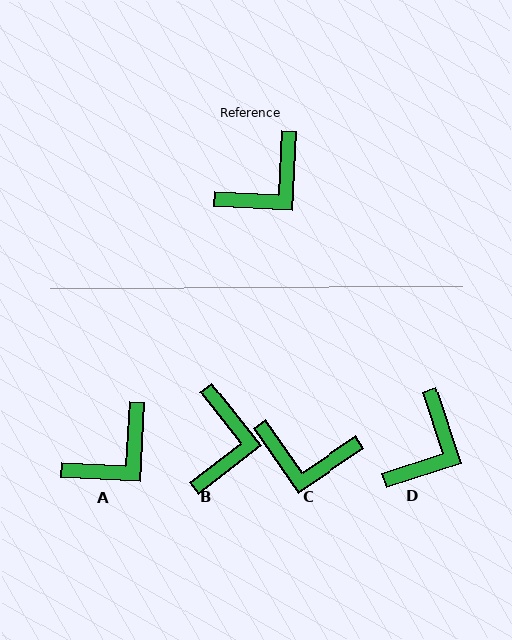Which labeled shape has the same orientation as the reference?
A.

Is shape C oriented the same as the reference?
No, it is off by about 53 degrees.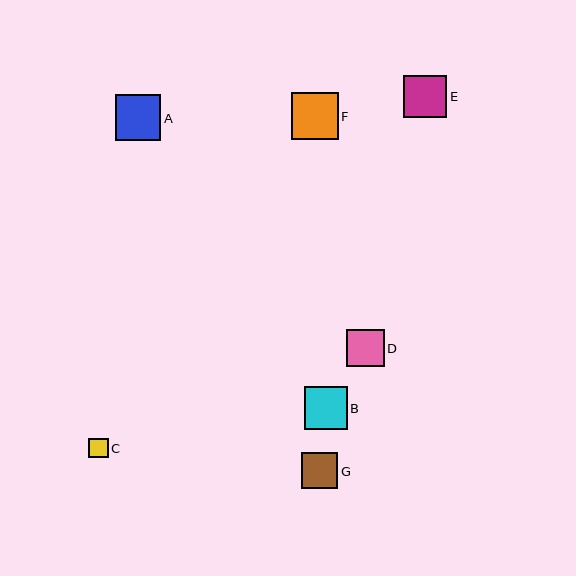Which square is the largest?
Square F is the largest with a size of approximately 47 pixels.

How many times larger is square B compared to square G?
Square B is approximately 1.2 times the size of square G.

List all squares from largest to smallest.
From largest to smallest: F, A, B, E, D, G, C.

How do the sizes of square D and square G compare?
Square D and square G are approximately the same size.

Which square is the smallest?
Square C is the smallest with a size of approximately 20 pixels.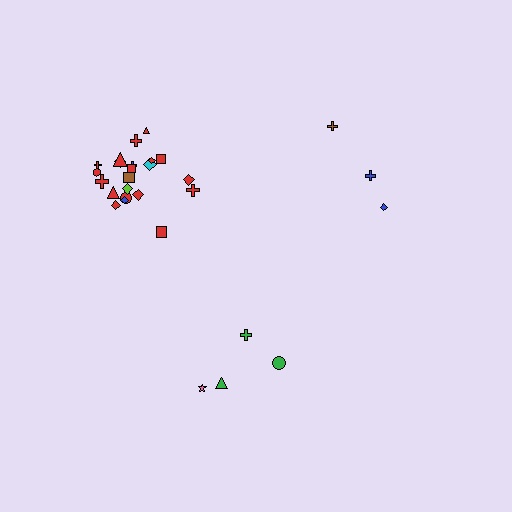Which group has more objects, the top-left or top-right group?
The top-left group.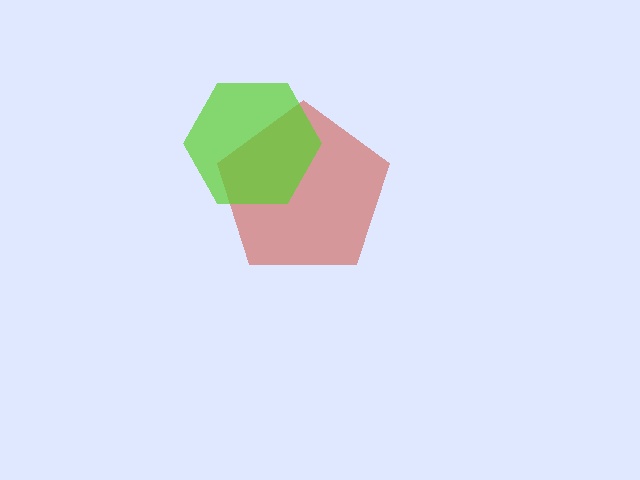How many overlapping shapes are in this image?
There are 2 overlapping shapes in the image.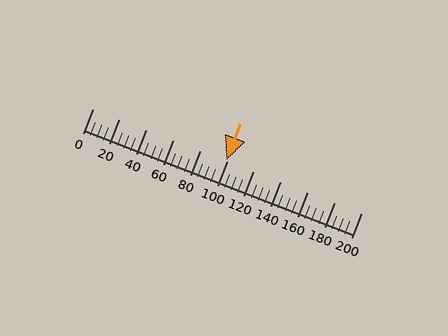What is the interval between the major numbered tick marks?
The major tick marks are spaced 20 units apart.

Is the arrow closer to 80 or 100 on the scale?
The arrow is closer to 100.